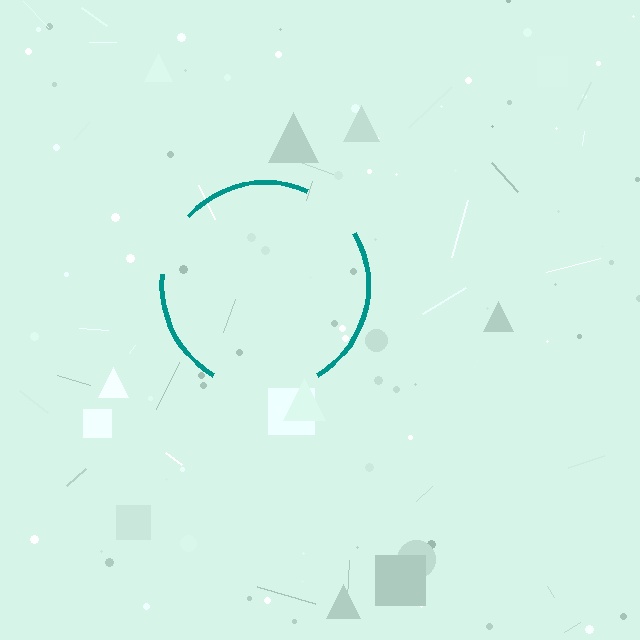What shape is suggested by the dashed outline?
The dashed outline suggests a circle.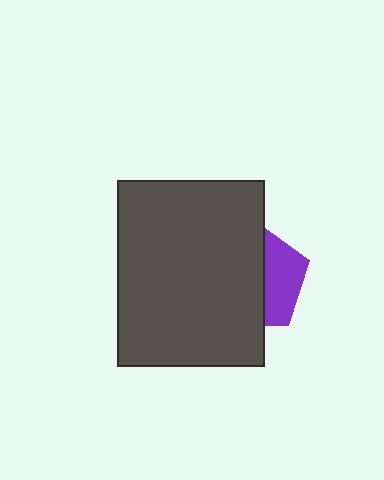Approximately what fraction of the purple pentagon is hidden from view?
Roughly 64% of the purple pentagon is hidden behind the dark gray rectangle.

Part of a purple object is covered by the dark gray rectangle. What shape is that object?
It is a pentagon.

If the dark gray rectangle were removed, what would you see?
You would see the complete purple pentagon.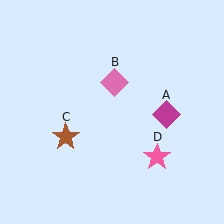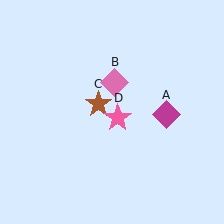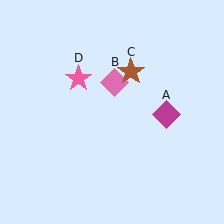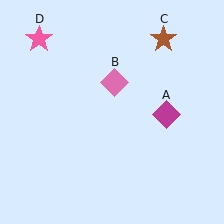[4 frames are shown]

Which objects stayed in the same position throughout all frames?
Magenta diamond (object A) and pink diamond (object B) remained stationary.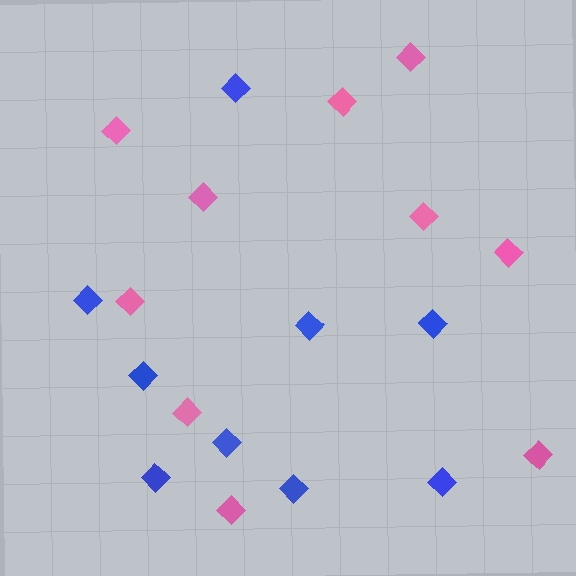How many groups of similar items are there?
There are 2 groups: one group of blue diamonds (9) and one group of pink diamonds (10).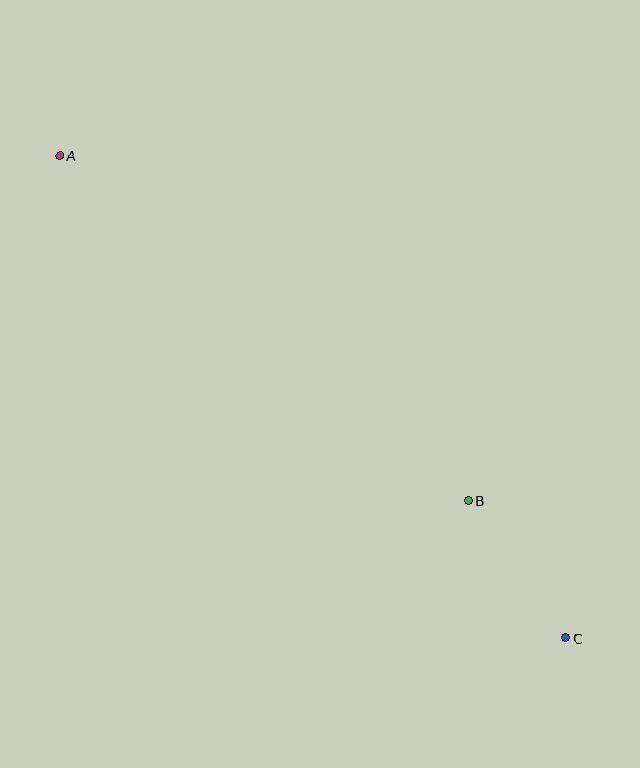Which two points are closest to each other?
Points B and C are closest to each other.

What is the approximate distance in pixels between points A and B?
The distance between A and B is approximately 534 pixels.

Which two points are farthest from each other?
Points A and C are farthest from each other.